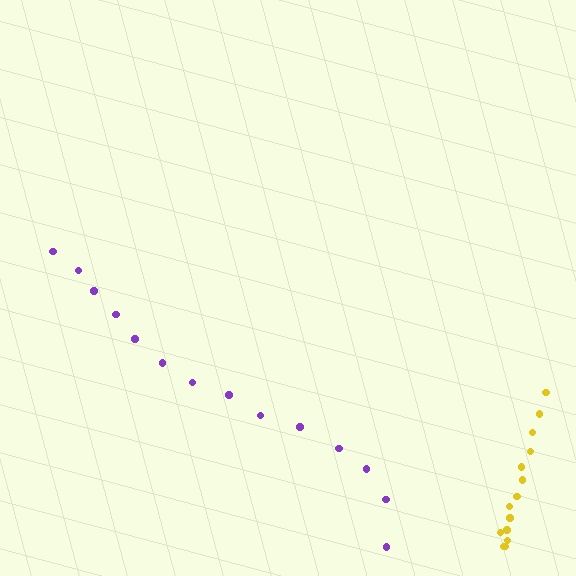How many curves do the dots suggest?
There are 2 distinct paths.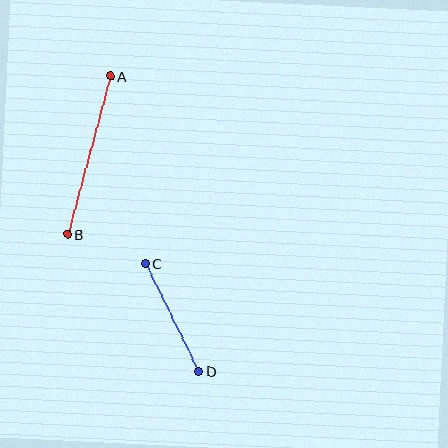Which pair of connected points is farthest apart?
Points A and B are farthest apart.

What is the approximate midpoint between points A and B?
The midpoint is at approximately (89, 155) pixels.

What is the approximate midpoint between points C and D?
The midpoint is at approximately (172, 317) pixels.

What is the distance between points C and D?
The distance is approximately 120 pixels.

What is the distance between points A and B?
The distance is approximately 163 pixels.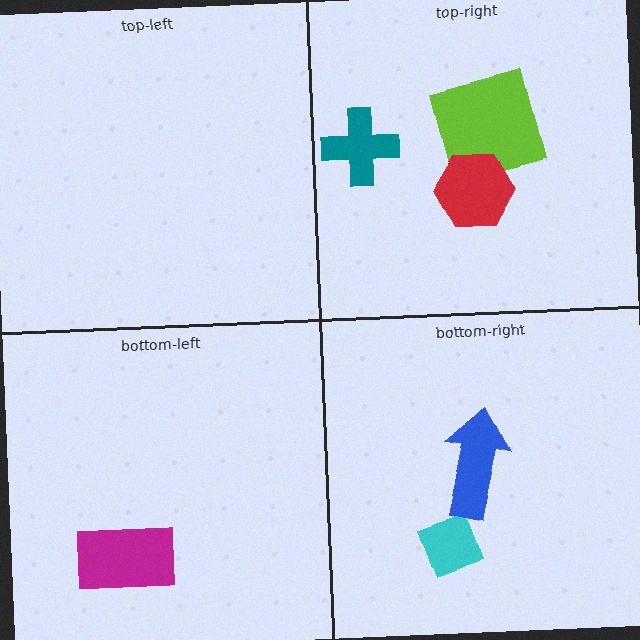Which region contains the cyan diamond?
The bottom-right region.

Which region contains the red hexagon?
The top-right region.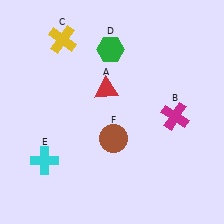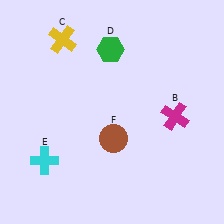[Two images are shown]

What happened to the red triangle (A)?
The red triangle (A) was removed in Image 2. It was in the top-left area of Image 1.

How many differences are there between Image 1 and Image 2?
There is 1 difference between the two images.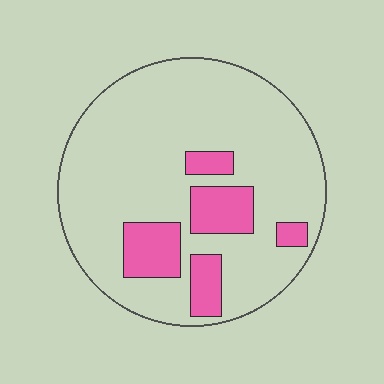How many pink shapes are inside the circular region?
5.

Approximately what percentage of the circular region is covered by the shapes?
Approximately 20%.